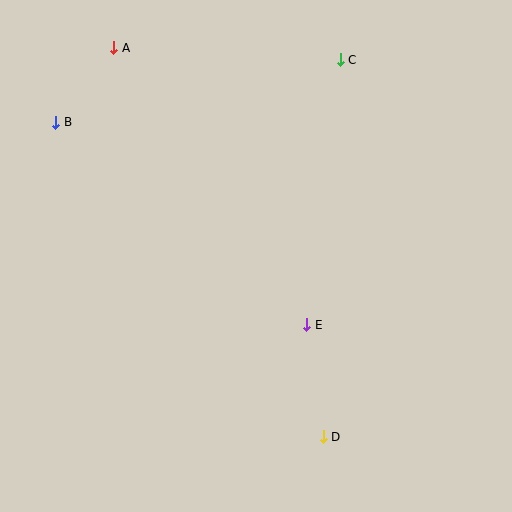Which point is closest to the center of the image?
Point E at (307, 325) is closest to the center.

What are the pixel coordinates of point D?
Point D is at (323, 437).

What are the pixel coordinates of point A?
Point A is at (114, 48).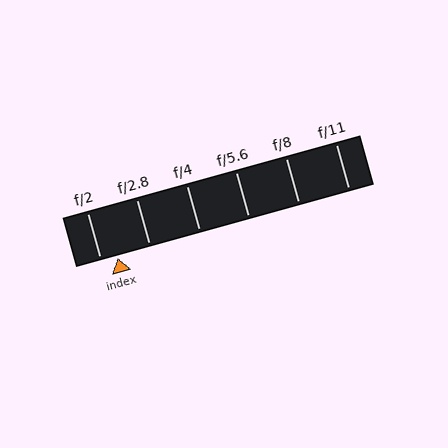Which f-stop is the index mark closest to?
The index mark is closest to f/2.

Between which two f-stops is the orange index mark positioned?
The index mark is between f/2 and f/2.8.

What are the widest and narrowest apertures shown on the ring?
The widest aperture shown is f/2 and the narrowest is f/11.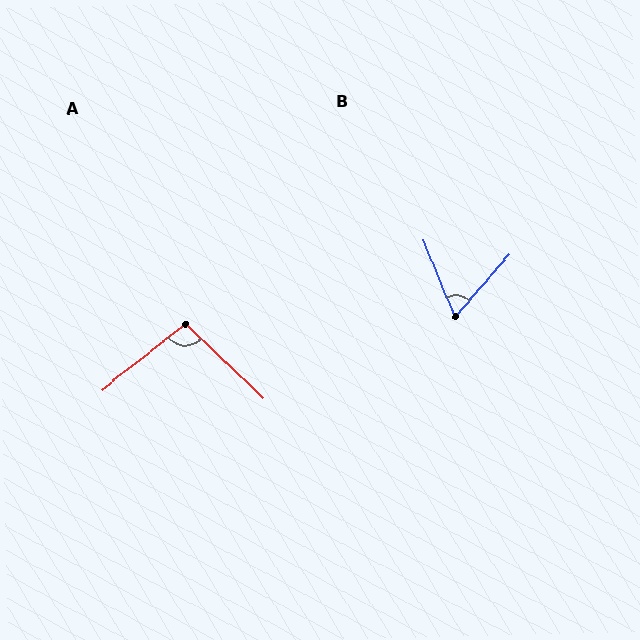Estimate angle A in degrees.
Approximately 98 degrees.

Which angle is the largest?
A, at approximately 98 degrees.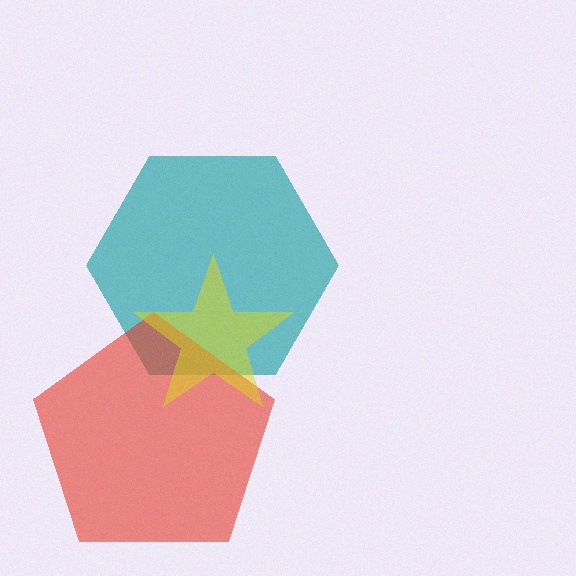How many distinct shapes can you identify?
There are 3 distinct shapes: a teal hexagon, a red pentagon, a yellow star.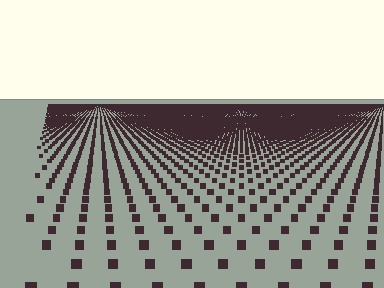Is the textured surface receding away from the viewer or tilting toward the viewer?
The surface is receding away from the viewer. Texture elements get smaller and denser toward the top.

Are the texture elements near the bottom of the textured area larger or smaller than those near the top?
Larger. Near the bottom, elements are closer to the viewer and appear at a bigger on-screen size.